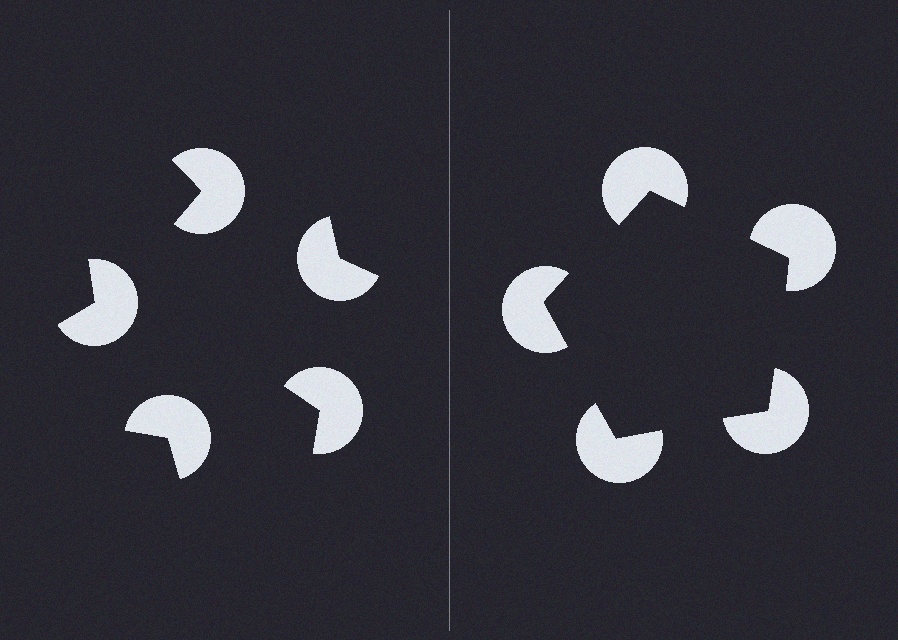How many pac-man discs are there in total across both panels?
10 — 5 on each side.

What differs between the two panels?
The pac-man discs are positioned identically on both sides; only the wedge orientations differ. On the right they align to a pentagon; on the left they are misaligned.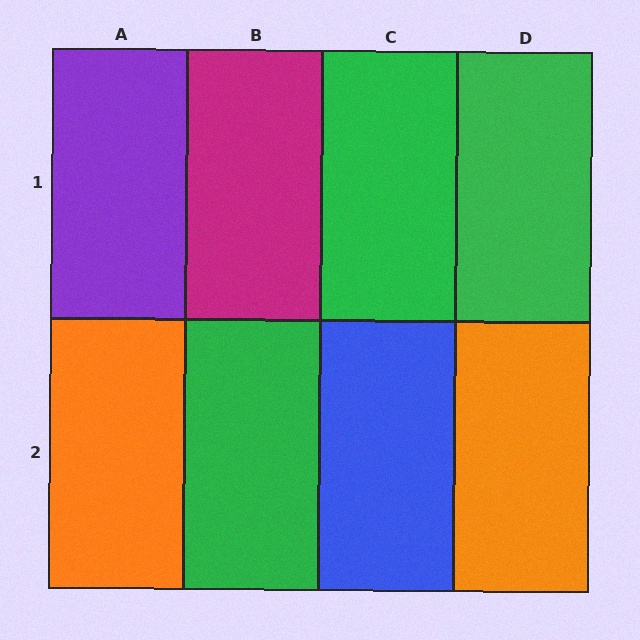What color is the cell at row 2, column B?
Green.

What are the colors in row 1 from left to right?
Purple, magenta, green, green.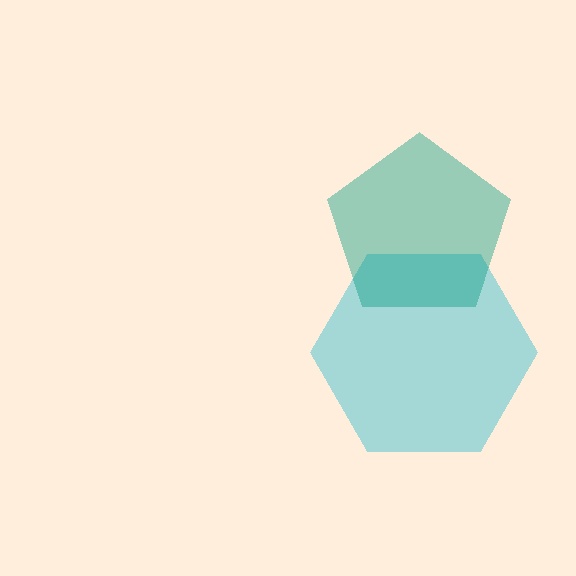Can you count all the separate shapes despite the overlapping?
Yes, there are 2 separate shapes.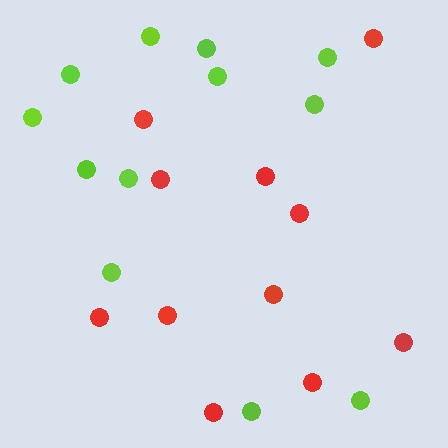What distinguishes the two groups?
There are 2 groups: one group of red circles (11) and one group of lime circles (12).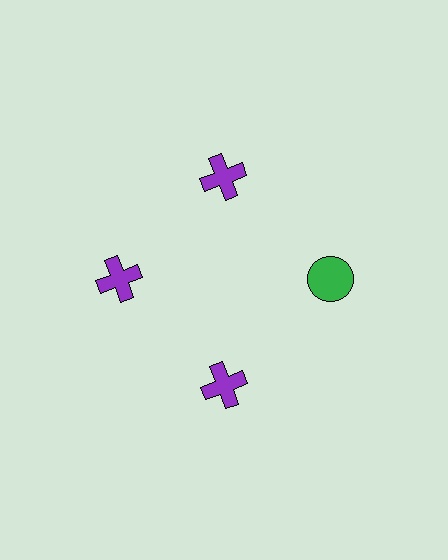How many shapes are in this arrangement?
There are 4 shapes arranged in a ring pattern.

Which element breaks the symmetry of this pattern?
The green circle at roughly the 3 o'clock position breaks the symmetry. All other shapes are purple crosses.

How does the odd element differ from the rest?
It differs in both color (green instead of purple) and shape (circle instead of cross).